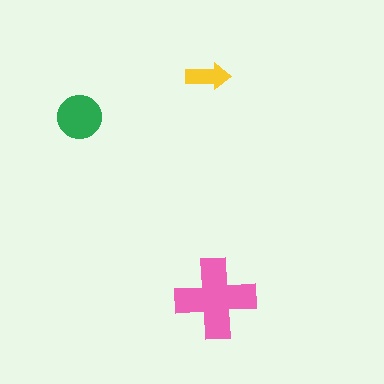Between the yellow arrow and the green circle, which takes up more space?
The green circle.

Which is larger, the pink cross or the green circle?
The pink cross.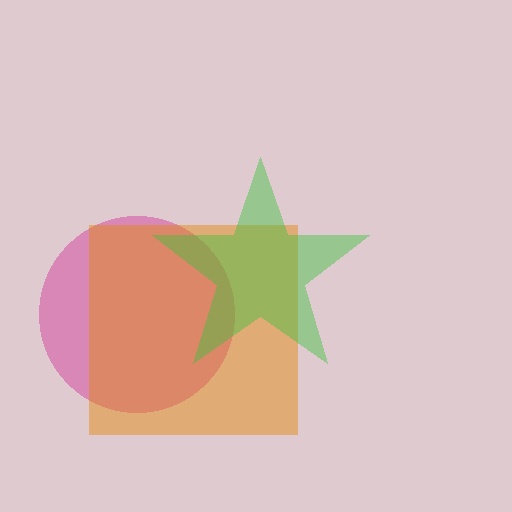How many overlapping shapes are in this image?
There are 3 overlapping shapes in the image.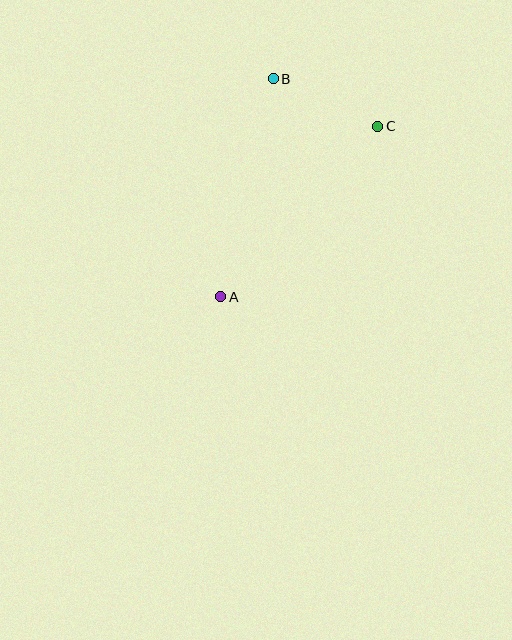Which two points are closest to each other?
Points B and C are closest to each other.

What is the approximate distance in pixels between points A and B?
The distance between A and B is approximately 224 pixels.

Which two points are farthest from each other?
Points A and C are farthest from each other.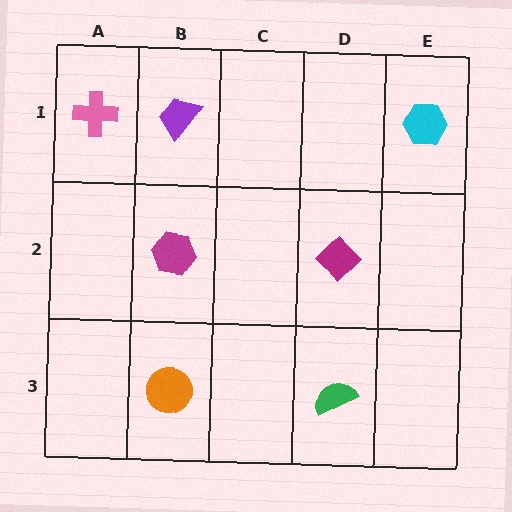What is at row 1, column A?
A pink cross.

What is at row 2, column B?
A magenta hexagon.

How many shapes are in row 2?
2 shapes.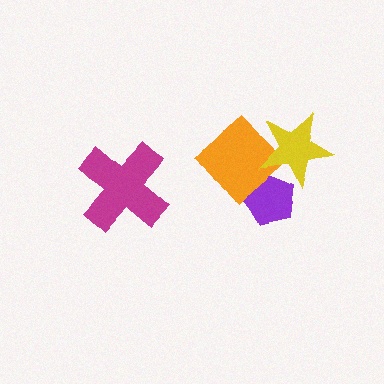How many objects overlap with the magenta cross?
0 objects overlap with the magenta cross.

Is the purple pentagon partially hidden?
Yes, it is partially covered by another shape.